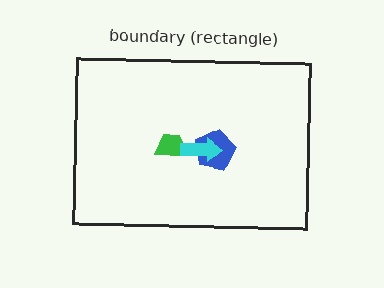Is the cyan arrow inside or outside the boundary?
Inside.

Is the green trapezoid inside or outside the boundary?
Inside.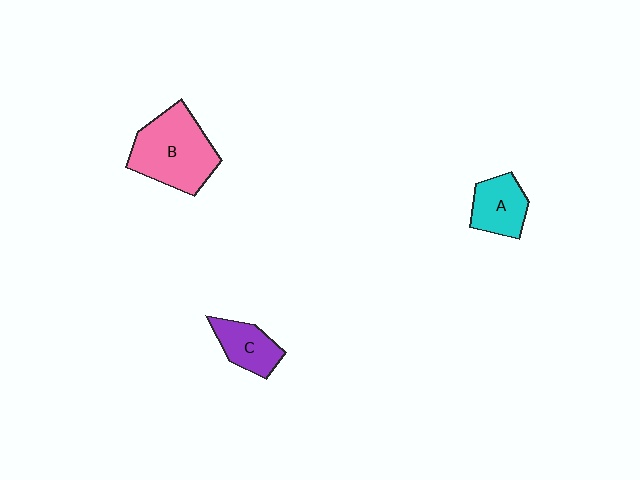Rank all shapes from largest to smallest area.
From largest to smallest: B (pink), A (cyan), C (purple).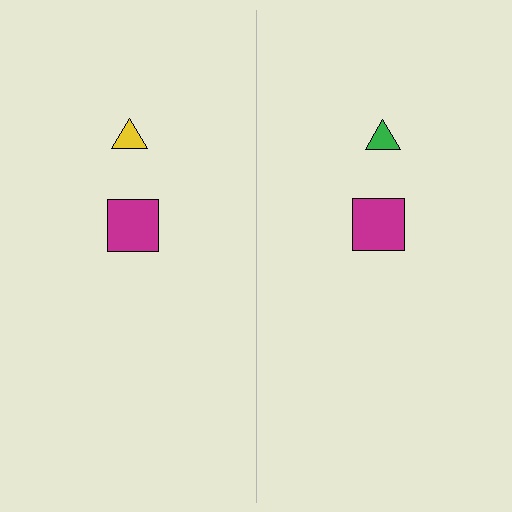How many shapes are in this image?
There are 4 shapes in this image.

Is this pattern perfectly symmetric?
No, the pattern is not perfectly symmetric. The green triangle on the right side breaks the symmetry — its mirror counterpart is yellow.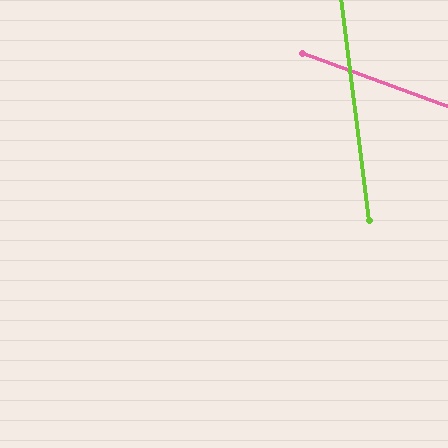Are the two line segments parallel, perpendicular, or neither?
Neither parallel nor perpendicular — they differ by about 63°.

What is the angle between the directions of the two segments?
Approximately 63 degrees.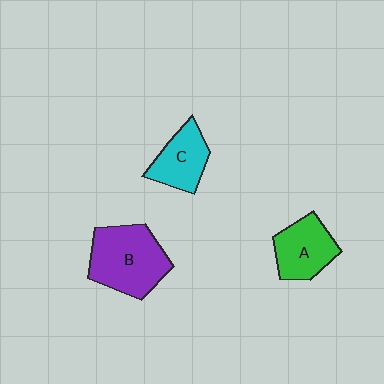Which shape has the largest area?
Shape B (purple).